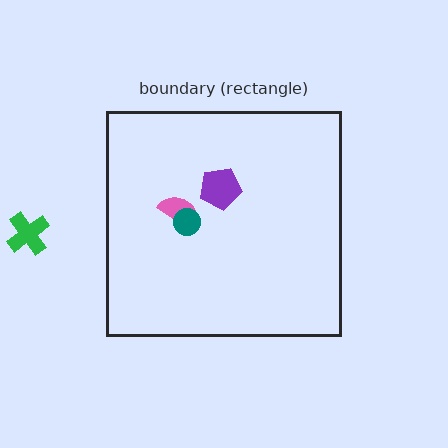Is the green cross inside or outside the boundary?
Outside.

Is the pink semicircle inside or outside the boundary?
Inside.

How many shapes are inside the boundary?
3 inside, 1 outside.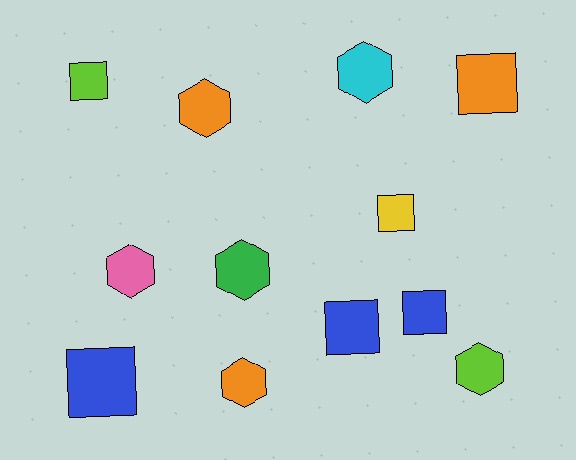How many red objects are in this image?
There are no red objects.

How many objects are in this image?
There are 12 objects.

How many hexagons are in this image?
There are 6 hexagons.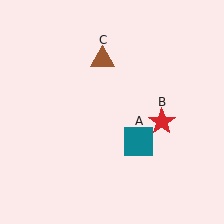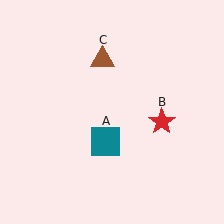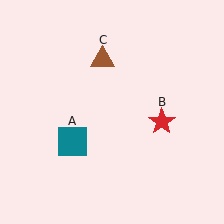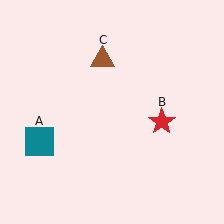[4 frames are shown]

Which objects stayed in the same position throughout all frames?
Red star (object B) and brown triangle (object C) remained stationary.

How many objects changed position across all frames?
1 object changed position: teal square (object A).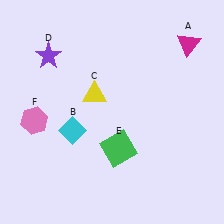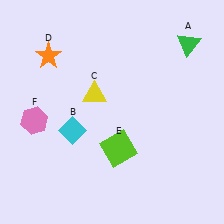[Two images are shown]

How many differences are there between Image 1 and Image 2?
There are 3 differences between the two images.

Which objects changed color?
A changed from magenta to green. D changed from purple to orange. E changed from green to lime.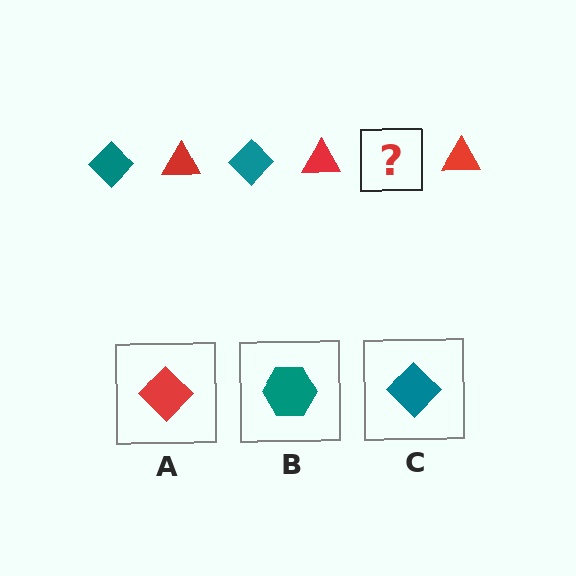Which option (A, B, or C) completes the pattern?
C.